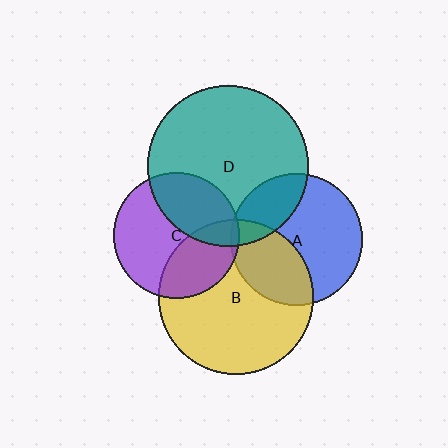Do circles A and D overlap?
Yes.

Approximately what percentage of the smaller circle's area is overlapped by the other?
Approximately 25%.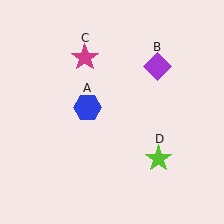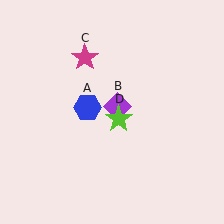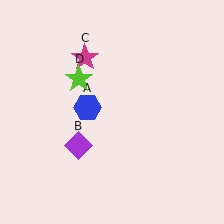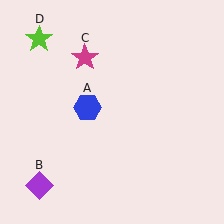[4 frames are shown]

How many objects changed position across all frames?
2 objects changed position: purple diamond (object B), lime star (object D).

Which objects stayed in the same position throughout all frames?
Blue hexagon (object A) and magenta star (object C) remained stationary.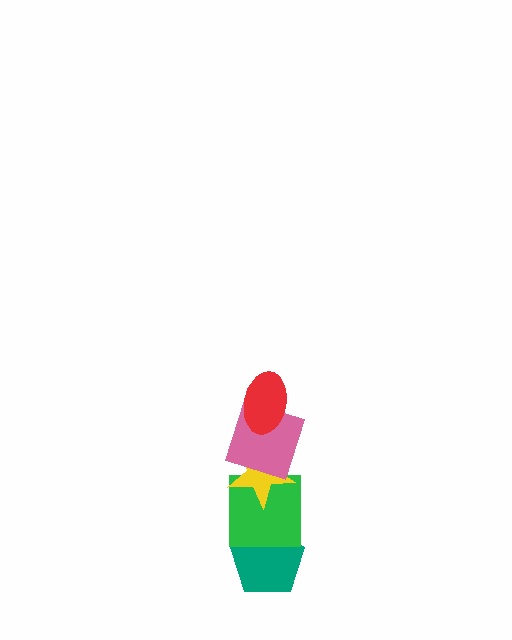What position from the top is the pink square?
The pink square is 2nd from the top.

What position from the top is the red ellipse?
The red ellipse is 1st from the top.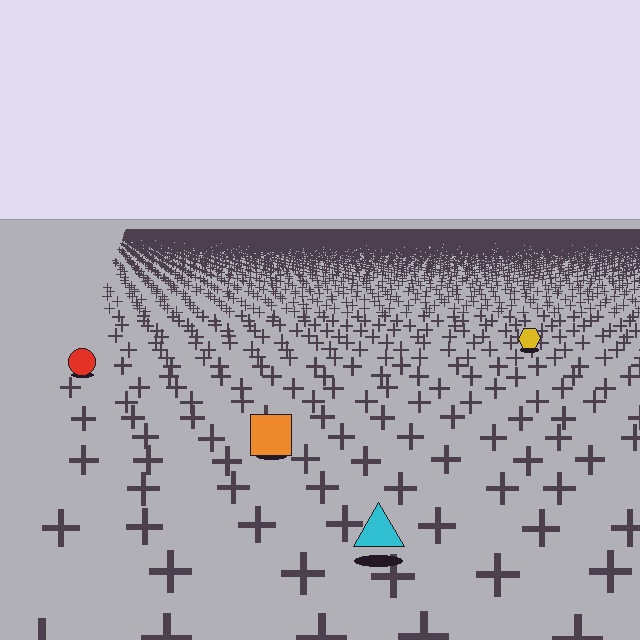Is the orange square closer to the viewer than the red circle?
Yes. The orange square is closer — you can tell from the texture gradient: the ground texture is coarser near it.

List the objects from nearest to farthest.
From nearest to farthest: the cyan triangle, the orange square, the red circle, the yellow hexagon.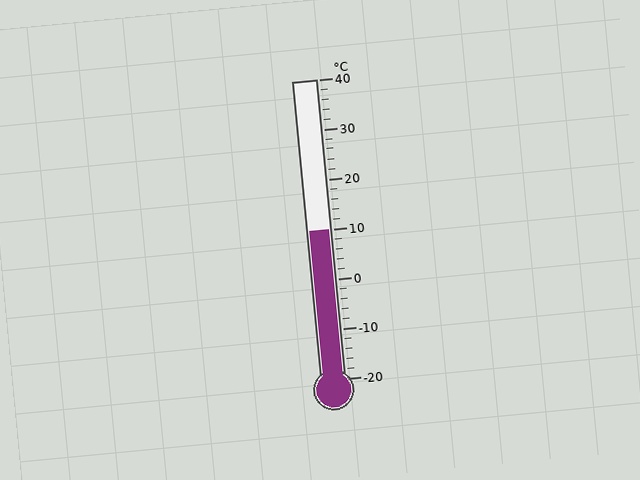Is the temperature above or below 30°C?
The temperature is below 30°C.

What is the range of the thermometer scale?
The thermometer scale ranges from -20°C to 40°C.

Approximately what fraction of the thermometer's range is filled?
The thermometer is filled to approximately 50% of its range.